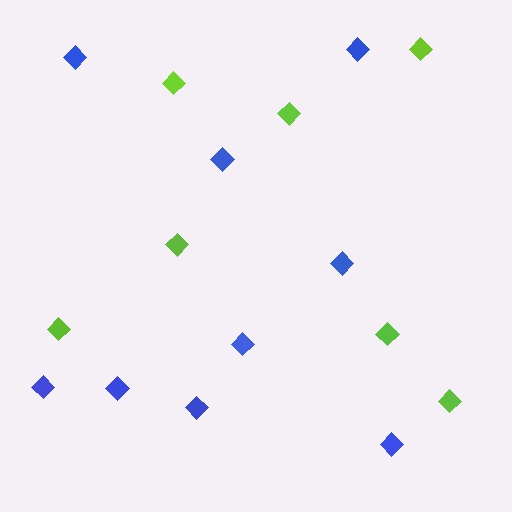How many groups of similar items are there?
There are 2 groups: one group of lime diamonds (7) and one group of blue diamonds (9).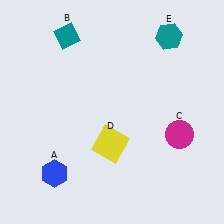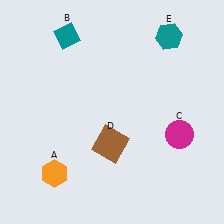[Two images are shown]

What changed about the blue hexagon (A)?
In Image 1, A is blue. In Image 2, it changed to orange.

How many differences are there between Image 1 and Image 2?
There are 2 differences between the two images.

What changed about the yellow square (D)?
In Image 1, D is yellow. In Image 2, it changed to brown.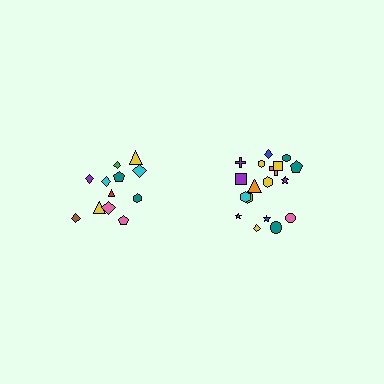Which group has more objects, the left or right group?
The right group.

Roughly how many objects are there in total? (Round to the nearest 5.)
Roughly 30 objects in total.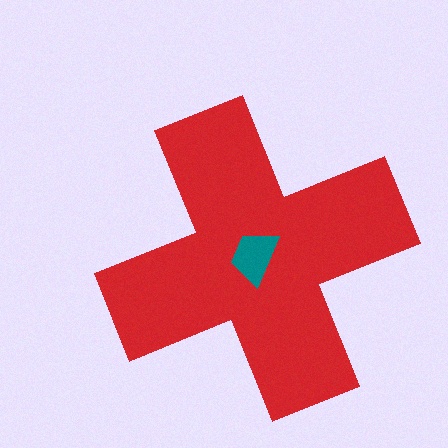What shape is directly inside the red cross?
The teal trapezoid.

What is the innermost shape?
The teal trapezoid.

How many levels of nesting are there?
2.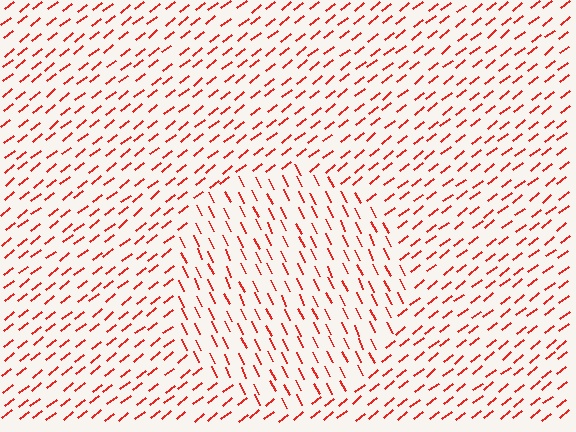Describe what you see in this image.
The image is filled with small red line segments. A circle region in the image has lines oriented differently from the surrounding lines, creating a visible texture boundary.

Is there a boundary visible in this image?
Yes, there is a texture boundary formed by a change in line orientation.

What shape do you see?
I see a circle.